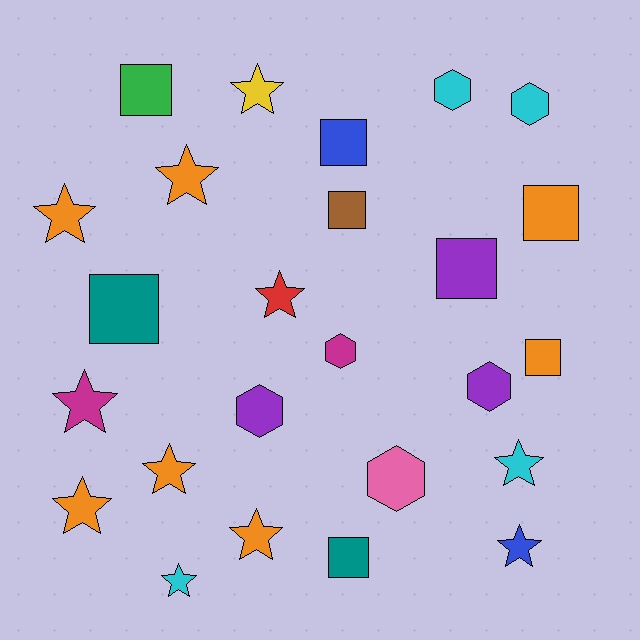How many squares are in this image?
There are 8 squares.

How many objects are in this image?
There are 25 objects.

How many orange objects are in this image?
There are 7 orange objects.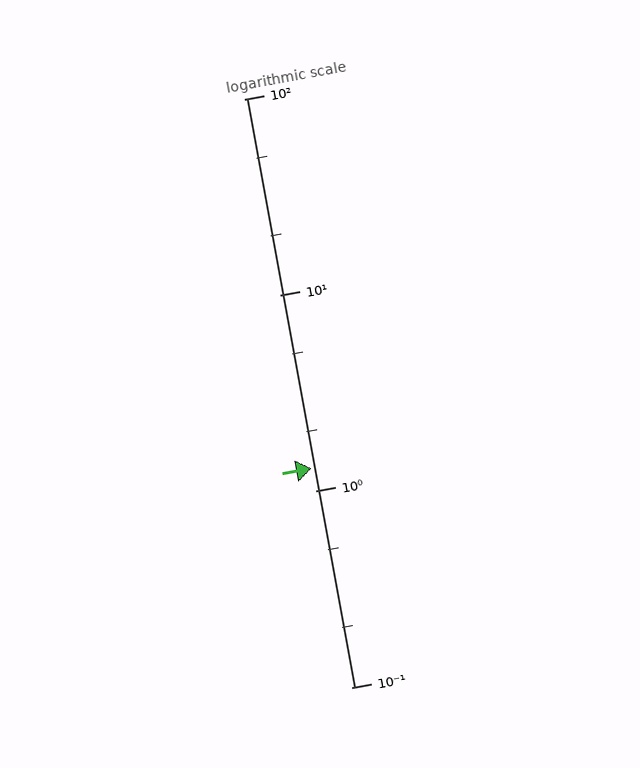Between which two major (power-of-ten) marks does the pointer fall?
The pointer is between 1 and 10.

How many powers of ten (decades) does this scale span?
The scale spans 3 decades, from 0.1 to 100.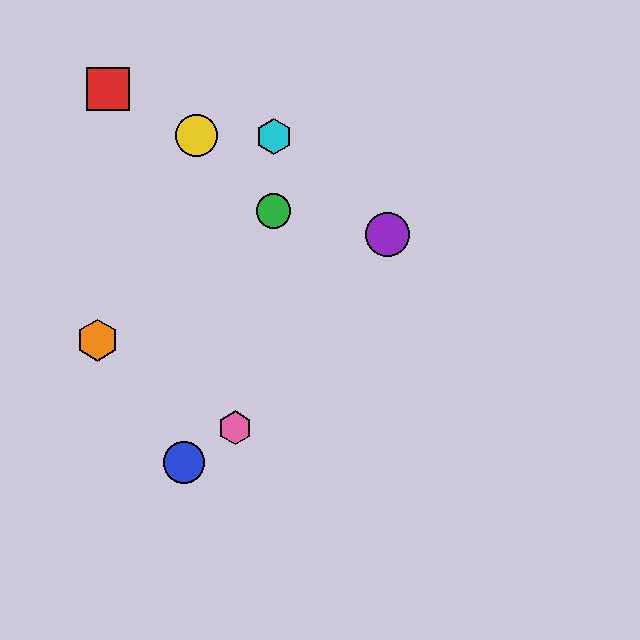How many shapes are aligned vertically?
2 shapes (the green circle, the cyan hexagon) are aligned vertically.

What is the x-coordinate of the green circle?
The green circle is at x≈274.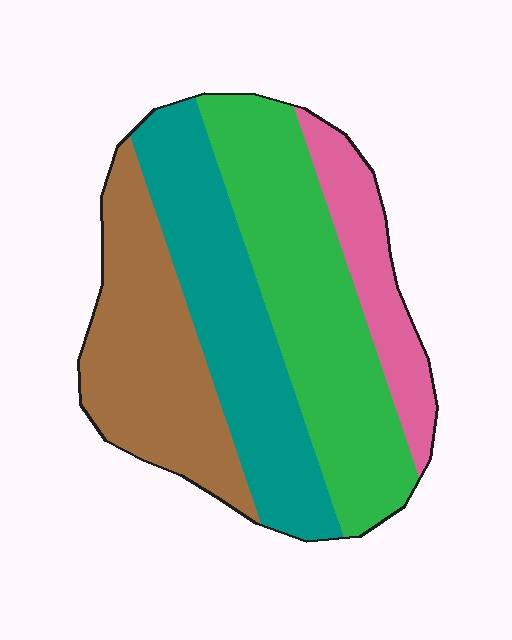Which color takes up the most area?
Green, at roughly 35%.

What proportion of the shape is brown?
Brown takes up about one quarter (1/4) of the shape.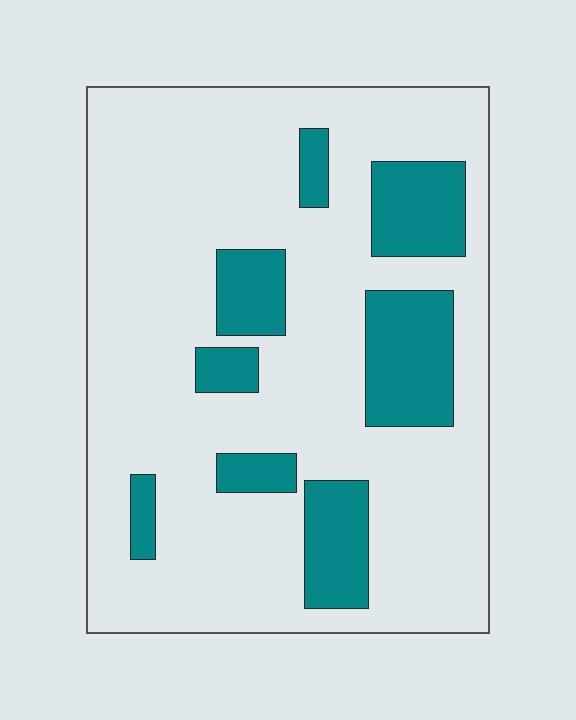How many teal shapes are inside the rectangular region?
8.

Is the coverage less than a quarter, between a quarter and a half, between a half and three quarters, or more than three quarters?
Less than a quarter.